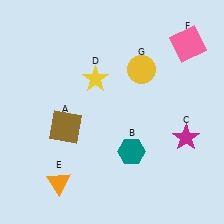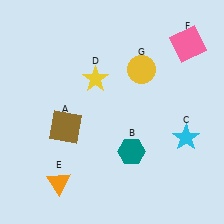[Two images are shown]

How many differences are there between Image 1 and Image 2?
There is 1 difference between the two images.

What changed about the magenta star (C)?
In Image 1, C is magenta. In Image 2, it changed to cyan.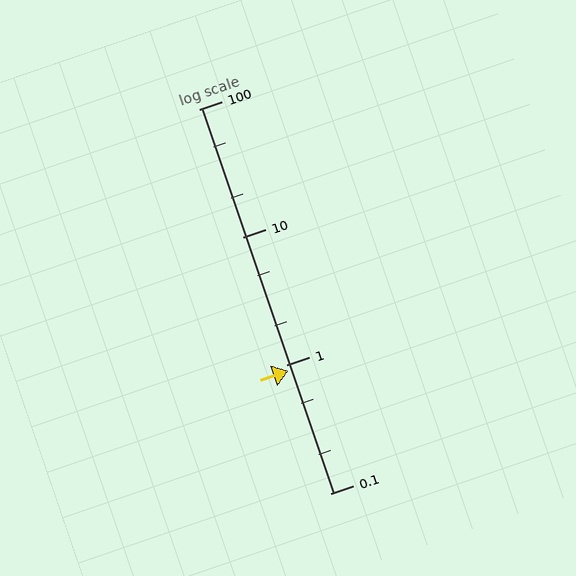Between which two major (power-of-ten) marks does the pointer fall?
The pointer is between 0.1 and 1.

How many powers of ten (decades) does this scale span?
The scale spans 3 decades, from 0.1 to 100.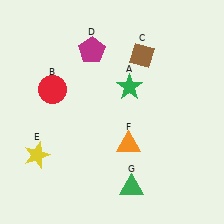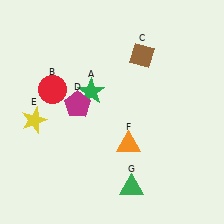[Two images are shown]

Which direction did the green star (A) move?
The green star (A) moved left.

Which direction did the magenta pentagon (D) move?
The magenta pentagon (D) moved down.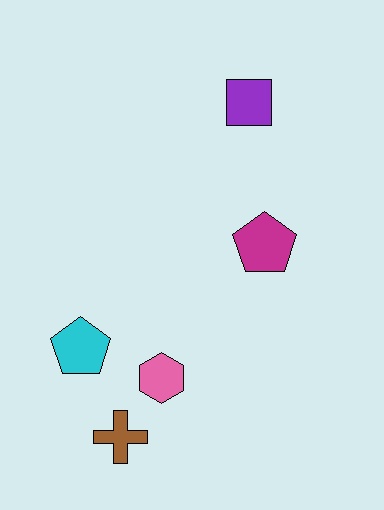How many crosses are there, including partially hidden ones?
There is 1 cross.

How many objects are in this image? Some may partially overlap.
There are 5 objects.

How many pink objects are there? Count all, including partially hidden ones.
There is 1 pink object.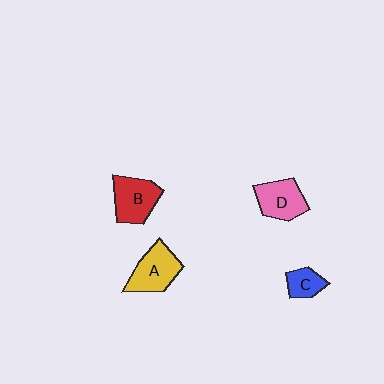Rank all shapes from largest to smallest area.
From largest to smallest: A (yellow), B (red), D (pink), C (blue).